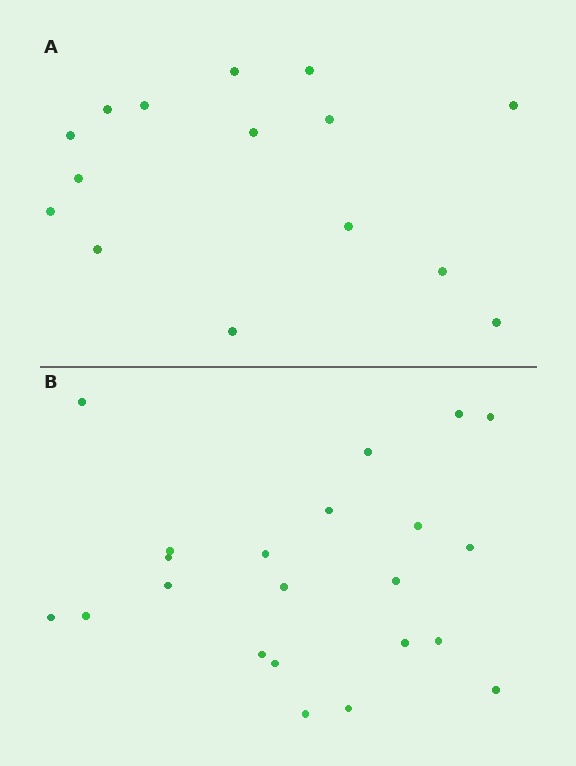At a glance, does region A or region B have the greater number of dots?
Region B (the bottom region) has more dots.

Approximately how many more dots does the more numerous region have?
Region B has roughly 8 or so more dots than region A.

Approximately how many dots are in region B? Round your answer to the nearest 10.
About 20 dots. (The exact count is 22, which rounds to 20.)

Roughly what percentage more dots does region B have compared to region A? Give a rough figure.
About 45% more.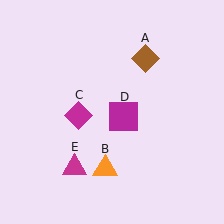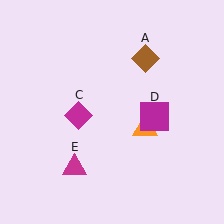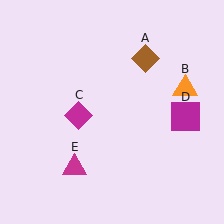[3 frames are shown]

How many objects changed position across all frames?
2 objects changed position: orange triangle (object B), magenta square (object D).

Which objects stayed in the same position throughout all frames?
Brown diamond (object A) and magenta diamond (object C) and magenta triangle (object E) remained stationary.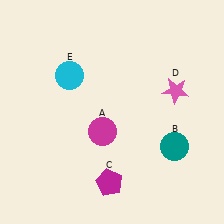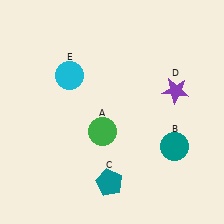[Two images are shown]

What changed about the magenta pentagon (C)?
In Image 1, C is magenta. In Image 2, it changed to teal.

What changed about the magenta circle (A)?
In Image 1, A is magenta. In Image 2, it changed to green.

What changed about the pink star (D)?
In Image 1, D is pink. In Image 2, it changed to purple.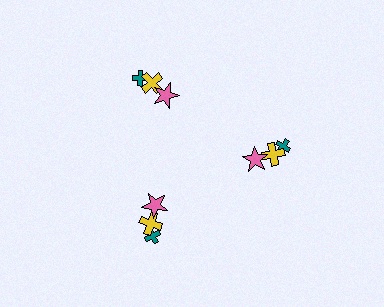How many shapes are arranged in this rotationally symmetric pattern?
There are 9 shapes, arranged in 3 groups of 3.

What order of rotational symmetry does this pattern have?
This pattern has 3-fold rotational symmetry.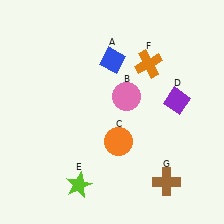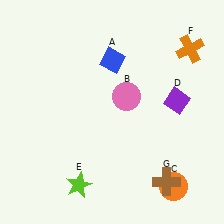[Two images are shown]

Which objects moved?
The objects that moved are: the orange circle (C), the orange cross (F).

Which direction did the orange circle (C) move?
The orange circle (C) moved right.